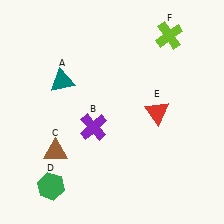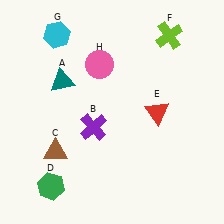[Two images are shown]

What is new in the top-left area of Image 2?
A cyan hexagon (G) was added in the top-left area of Image 2.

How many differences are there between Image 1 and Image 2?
There are 2 differences between the two images.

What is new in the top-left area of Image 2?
A pink circle (H) was added in the top-left area of Image 2.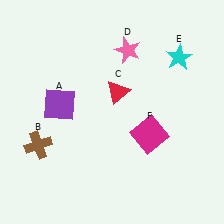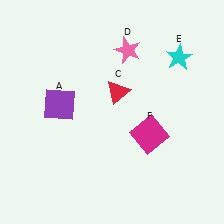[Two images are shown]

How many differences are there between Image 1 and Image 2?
There is 1 difference between the two images.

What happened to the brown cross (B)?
The brown cross (B) was removed in Image 2. It was in the bottom-left area of Image 1.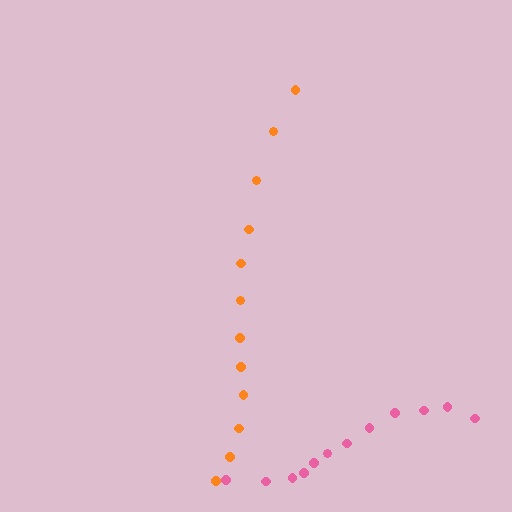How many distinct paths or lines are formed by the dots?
There are 2 distinct paths.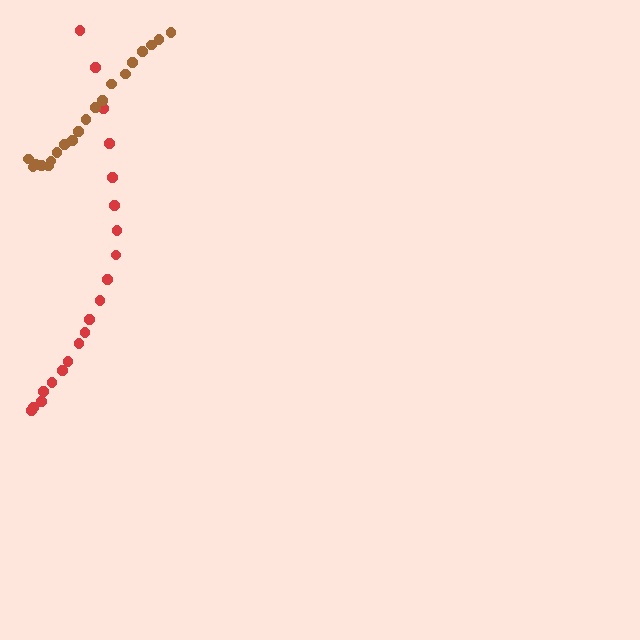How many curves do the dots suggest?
There are 2 distinct paths.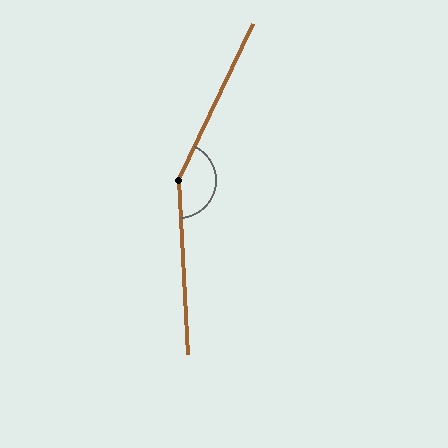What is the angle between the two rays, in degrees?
Approximately 152 degrees.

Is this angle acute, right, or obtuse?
It is obtuse.